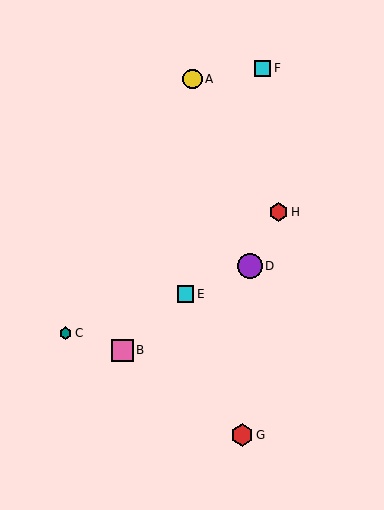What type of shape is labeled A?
Shape A is a yellow circle.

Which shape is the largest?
The purple circle (labeled D) is the largest.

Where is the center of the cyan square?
The center of the cyan square is at (185, 294).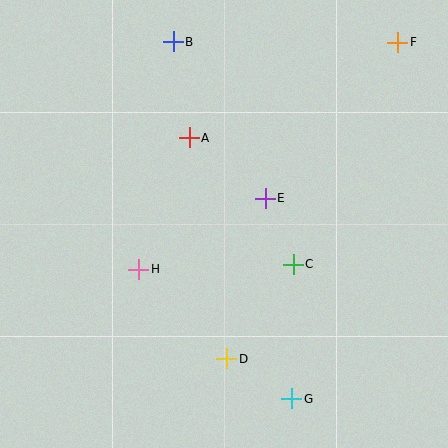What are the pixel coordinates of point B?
Point B is at (173, 42).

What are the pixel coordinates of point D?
Point D is at (227, 359).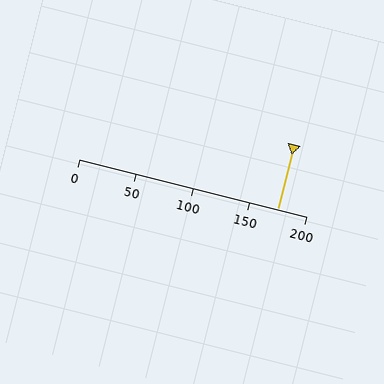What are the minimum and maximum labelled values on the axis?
The axis runs from 0 to 200.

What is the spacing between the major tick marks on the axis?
The major ticks are spaced 50 apart.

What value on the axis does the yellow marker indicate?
The marker indicates approximately 175.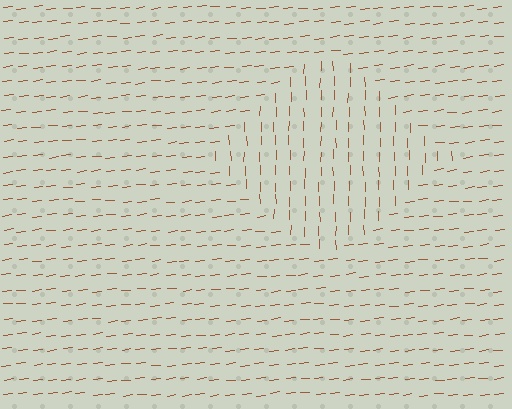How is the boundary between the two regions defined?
The boundary is defined purely by a change in line orientation (approximately 84 degrees difference). All lines are the same color and thickness.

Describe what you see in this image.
The image is filled with small brown line segments. A diamond region in the image has lines oriented differently from the surrounding lines, creating a visible texture boundary.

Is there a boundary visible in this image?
Yes, there is a texture boundary formed by a change in line orientation.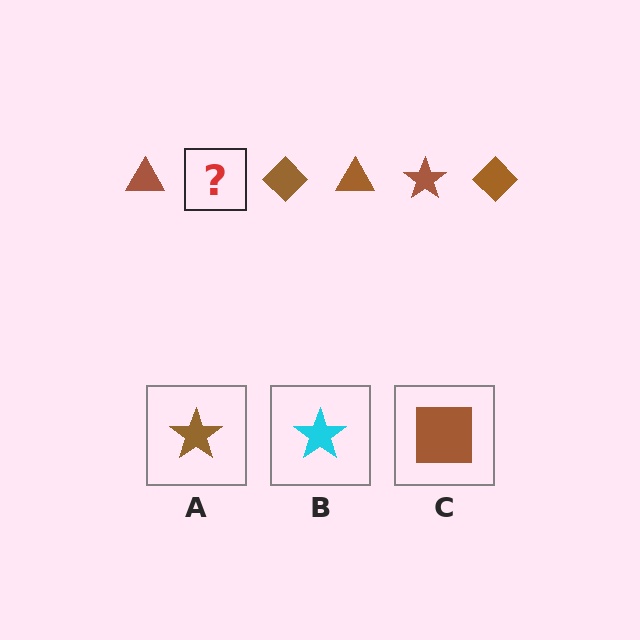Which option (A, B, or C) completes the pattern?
A.